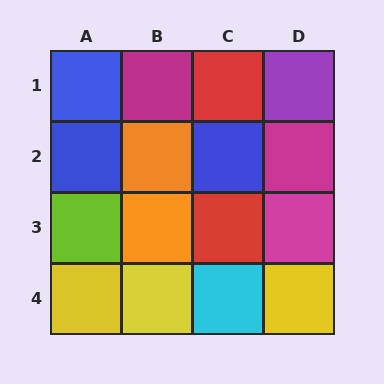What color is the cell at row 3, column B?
Orange.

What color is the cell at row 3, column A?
Lime.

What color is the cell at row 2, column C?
Blue.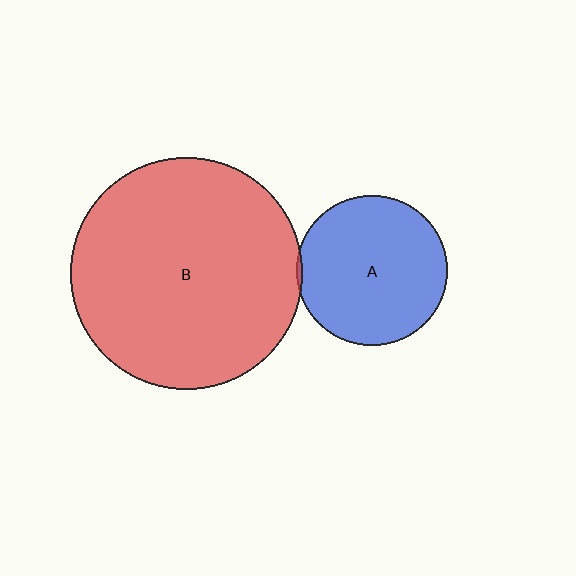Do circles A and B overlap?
Yes.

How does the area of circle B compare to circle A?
Approximately 2.4 times.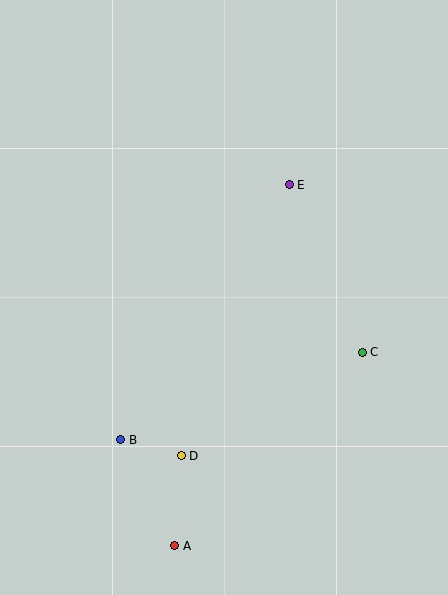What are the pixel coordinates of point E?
Point E is at (289, 185).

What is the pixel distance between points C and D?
The distance between C and D is 208 pixels.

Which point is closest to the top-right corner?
Point E is closest to the top-right corner.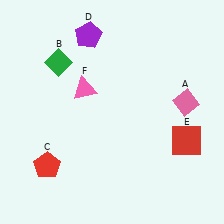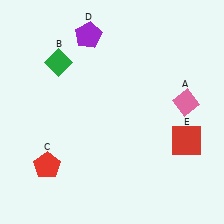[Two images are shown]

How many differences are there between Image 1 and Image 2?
There is 1 difference between the two images.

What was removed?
The pink triangle (F) was removed in Image 2.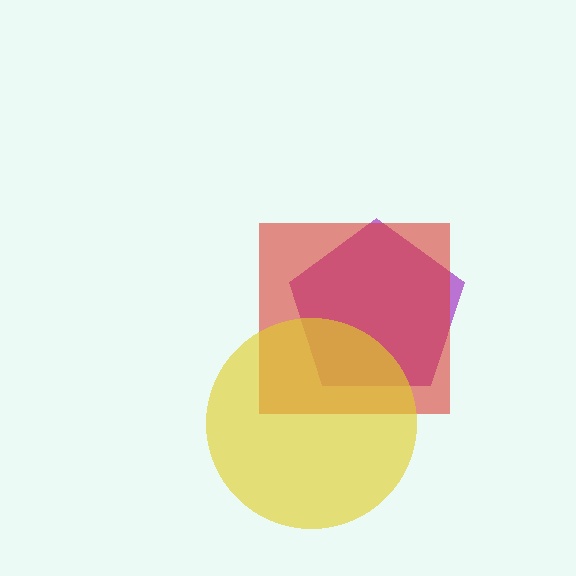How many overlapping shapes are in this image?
There are 3 overlapping shapes in the image.